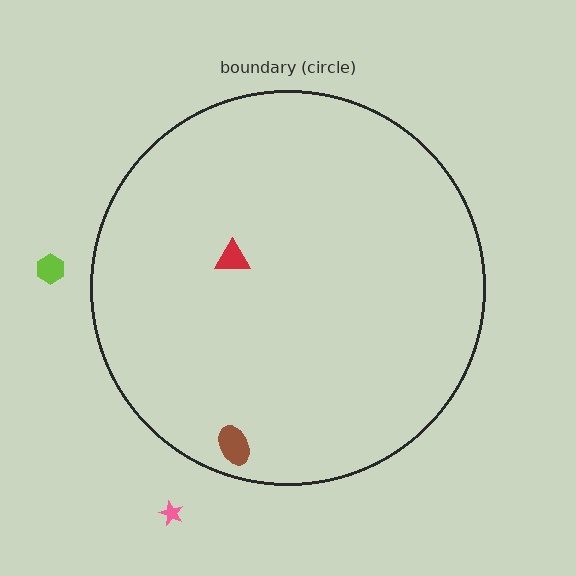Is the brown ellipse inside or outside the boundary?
Inside.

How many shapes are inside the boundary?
2 inside, 2 outside.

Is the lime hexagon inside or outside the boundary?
Outside.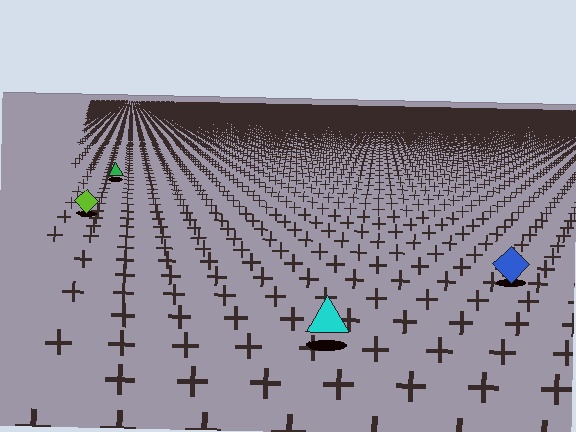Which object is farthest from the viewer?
The green triangle is farthest from the viewer. It appears smaller and the ground texture around it is denser.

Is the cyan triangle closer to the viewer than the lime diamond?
Yes. The cyan triangle is closer — you can tell from the texture gradient: the ground texture is coarser near it.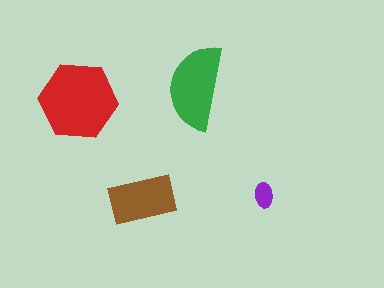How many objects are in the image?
There are 4 objects in the image.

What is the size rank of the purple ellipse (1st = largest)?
4th.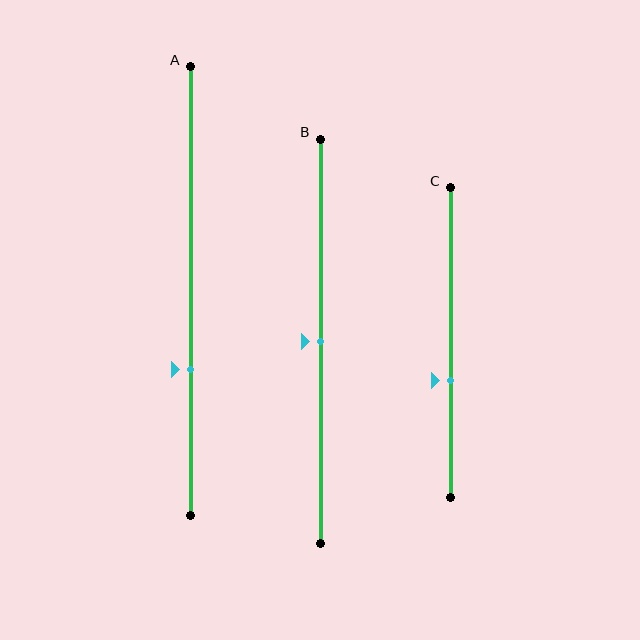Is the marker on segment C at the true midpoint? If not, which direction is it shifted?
No, the marker on segment C is shifted downward by about 12% of the segment length.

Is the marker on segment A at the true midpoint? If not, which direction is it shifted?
No, the marker on segment A is shifted downward by about 17% of the segment length.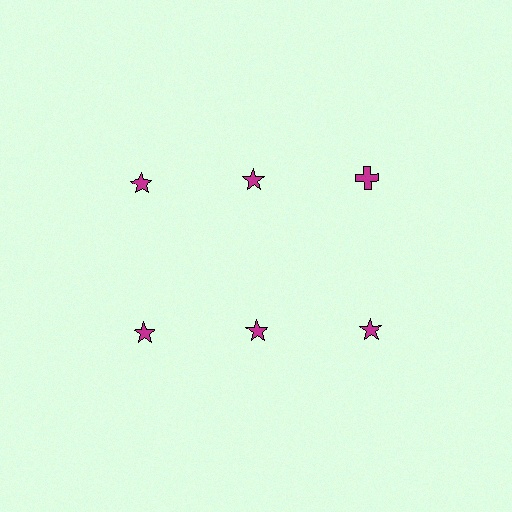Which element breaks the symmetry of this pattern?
The magenta cross in the top row, center column breaks the symmetry. All other shapes are magenta stars.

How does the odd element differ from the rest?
It has a different shape: cross instead of star.